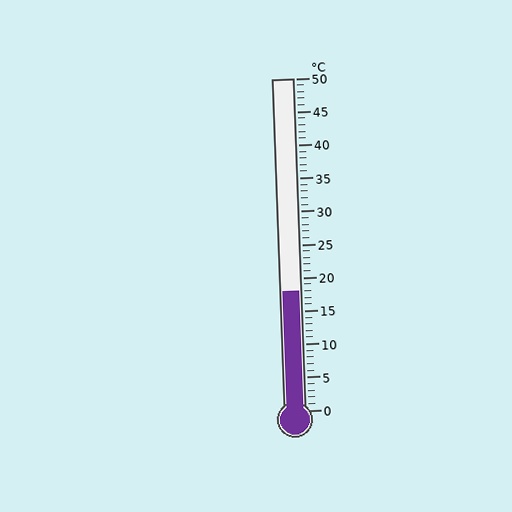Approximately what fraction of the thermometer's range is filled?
The thermometer is filled to approximately 35% of its range.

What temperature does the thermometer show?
The thermometer shows approximately 18°C.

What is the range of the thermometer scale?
The thermometer scale ranges from 0°C to 50°C.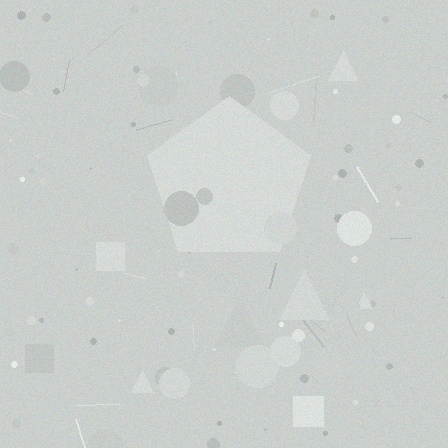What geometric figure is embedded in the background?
A pentagon is embedded in the background.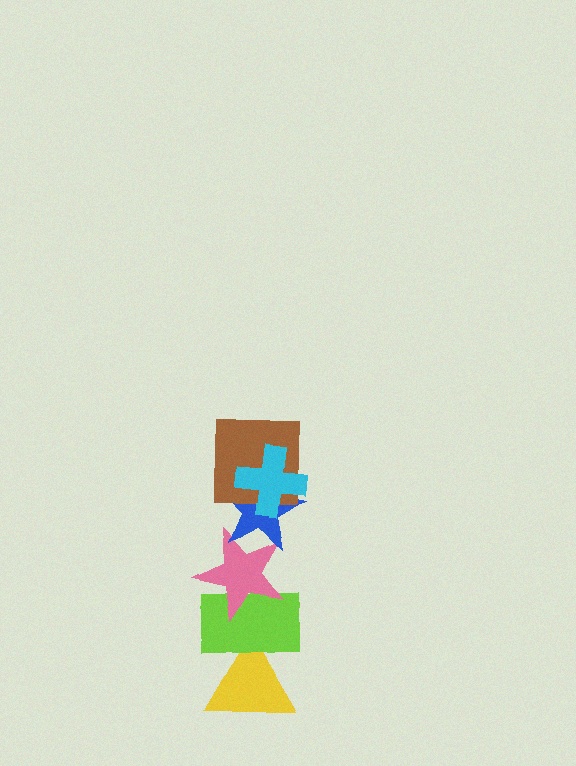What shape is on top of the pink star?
The blue star is on top of the pink star.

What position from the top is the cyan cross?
The cyan cross is 1st from the top.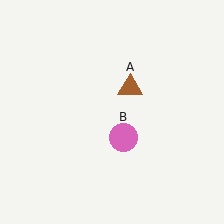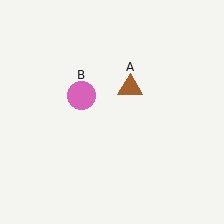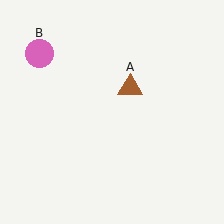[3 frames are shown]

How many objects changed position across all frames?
1 object changed position: pink circle (object B).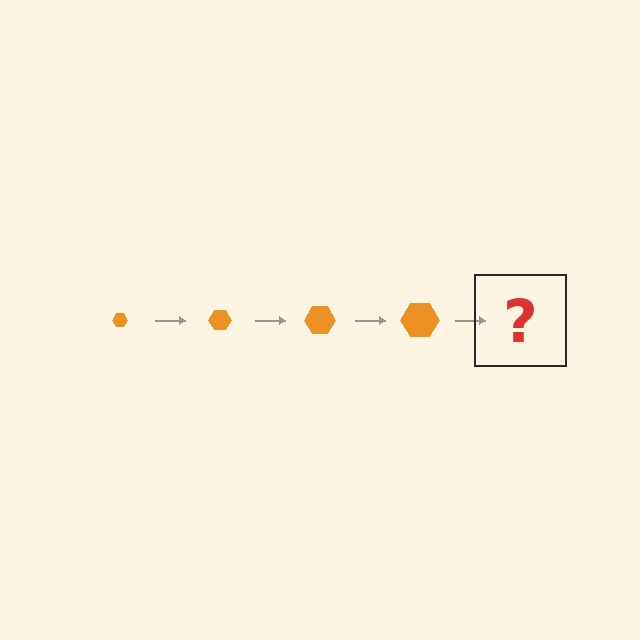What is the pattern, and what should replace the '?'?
The pattern is that the hexagon gets progressively larger each step. The '?' should be an orange hexagon, larger than the previous one.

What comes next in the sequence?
The next element should be an orange hexagon, larger than the previous one.